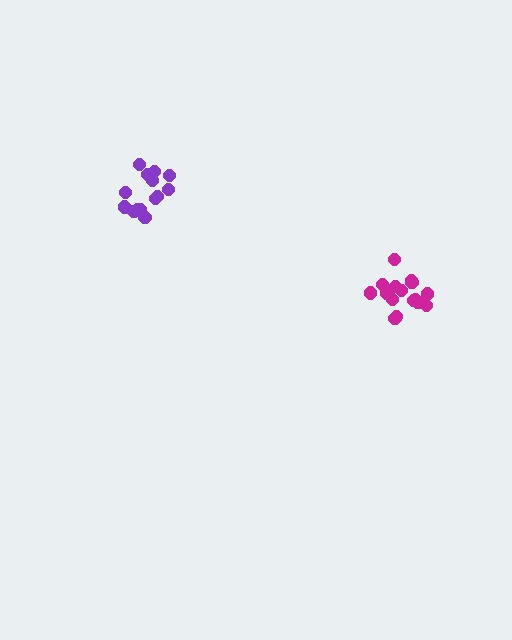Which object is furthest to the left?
The purple cluster is leftmost.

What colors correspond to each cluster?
The clusters are colored: magenta, purple.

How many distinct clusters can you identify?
There are 2 distinct clusters.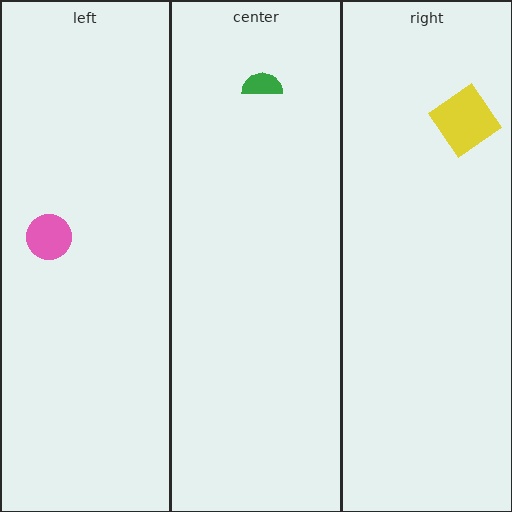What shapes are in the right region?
The yellow diamond.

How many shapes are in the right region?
1.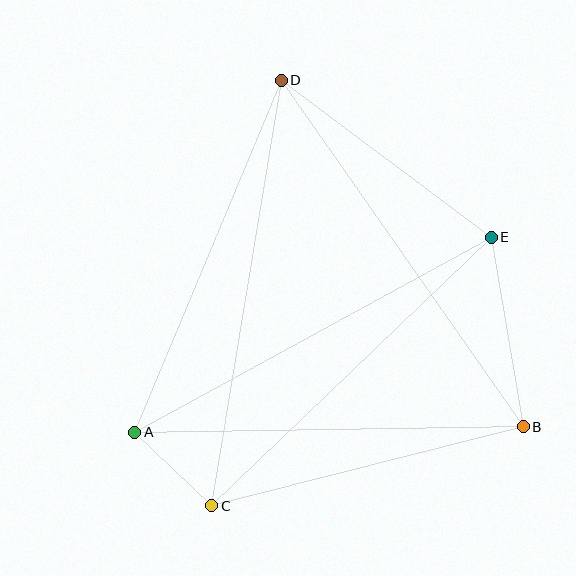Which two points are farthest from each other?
Points C and D are farthest from each other.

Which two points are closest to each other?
Points A and C are closest to each other.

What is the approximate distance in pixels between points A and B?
The distance between A and B is approximately 389 pixels.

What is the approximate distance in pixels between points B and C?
The distance between B and C is approximately 322 pixels.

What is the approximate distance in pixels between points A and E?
The distance between A and E is approximately 407 pixels.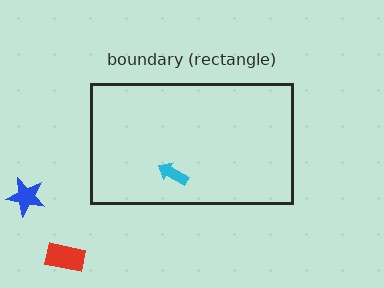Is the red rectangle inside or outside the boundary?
Outside.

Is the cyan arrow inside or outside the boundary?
Inside.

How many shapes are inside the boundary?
1 inside, 2 outside.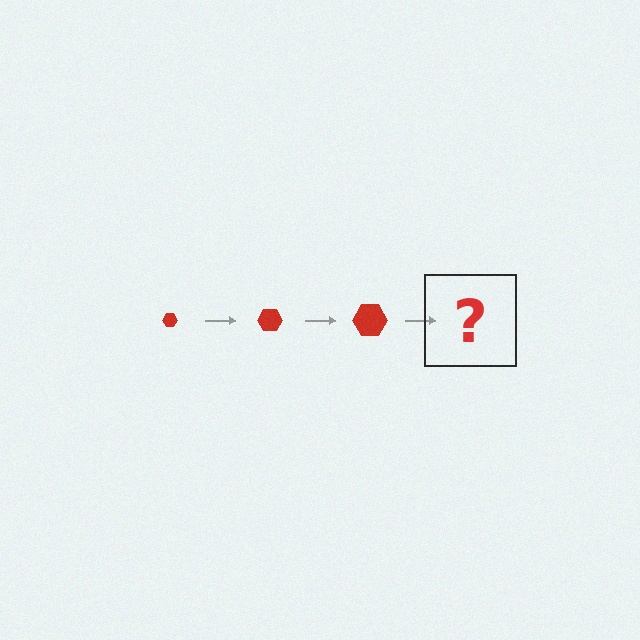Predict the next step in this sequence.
The next step is a red hexagon, larger than the previous one.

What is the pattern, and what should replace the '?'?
The pattern is that the hexagon gets progressively larger each step. The '?' should be a red hexagon, larger than the previous one.